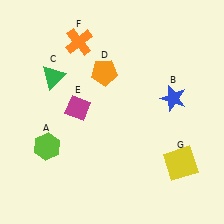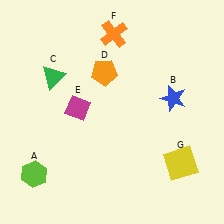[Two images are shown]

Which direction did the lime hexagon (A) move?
The lime hexagon (A) moved down.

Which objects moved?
The objects that moved are: the lime hexagon (A), the orange cross (F).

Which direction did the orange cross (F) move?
The orange cross (F) moved right.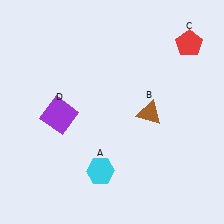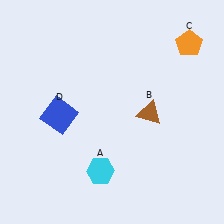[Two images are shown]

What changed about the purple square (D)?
In Image 1, D is purple. In Image 2, it changed to blue.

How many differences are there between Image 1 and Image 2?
There are 2 differences between the two images.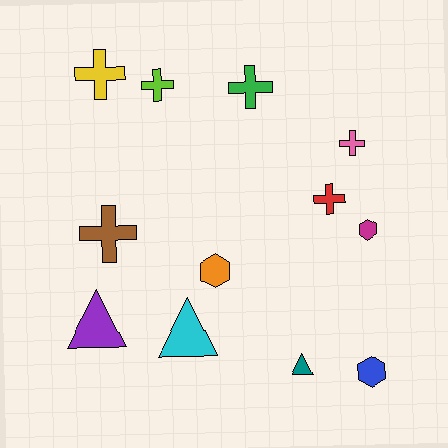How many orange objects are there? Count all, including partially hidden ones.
There is 1 orange object.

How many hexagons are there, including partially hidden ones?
There are 3 hexagons.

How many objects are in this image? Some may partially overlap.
There are 12 objects.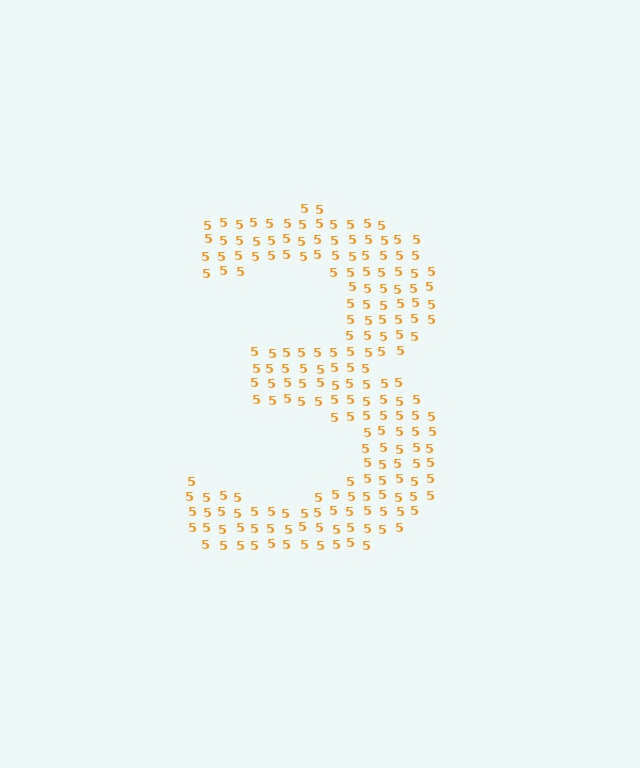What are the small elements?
The small elements are digit 5's.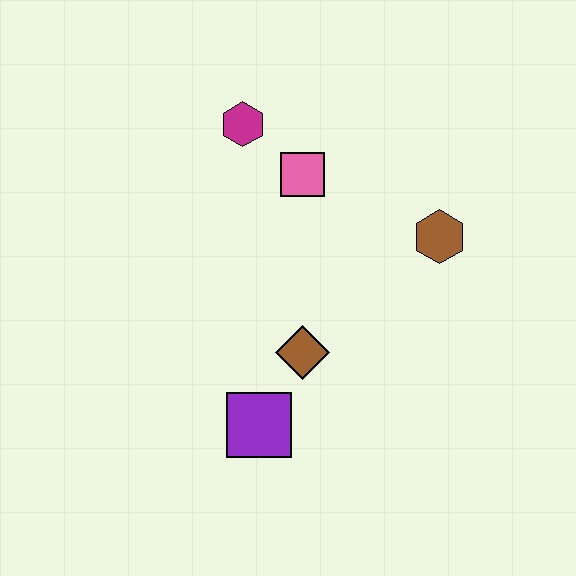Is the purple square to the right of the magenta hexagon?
Yes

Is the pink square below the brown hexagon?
No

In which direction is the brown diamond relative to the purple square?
The brown diamond is above the purple square.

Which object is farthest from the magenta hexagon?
The purple square is farthest from the magenta hexagon.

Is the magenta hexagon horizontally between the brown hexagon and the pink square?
No